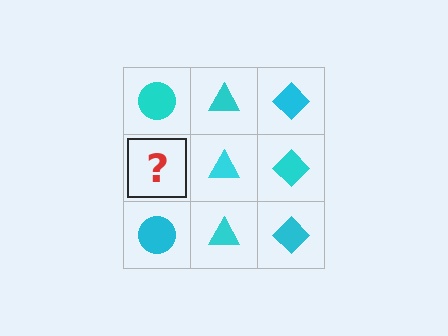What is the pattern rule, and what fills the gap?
The rule is that each column has a consistent shape. The gap should be filled with a cyan circle.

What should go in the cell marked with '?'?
The missing cell should contain a cyan circle.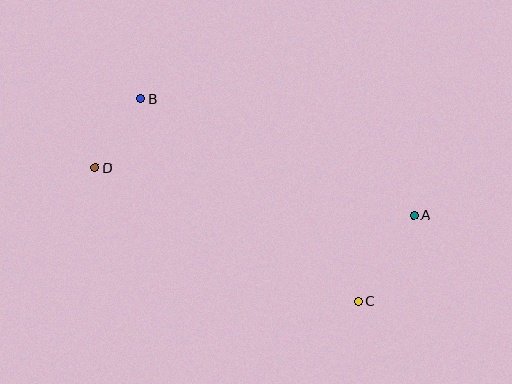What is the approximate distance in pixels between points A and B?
The distance between A and B is approximately 298 pixels.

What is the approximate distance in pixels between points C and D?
The distance between C and D is approximately 295 pixels.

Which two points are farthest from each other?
Points A and D are farthest from each other.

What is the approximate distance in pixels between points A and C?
The distance between A and C is approximately 102 pixels.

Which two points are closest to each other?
Points B and D are closest to each other.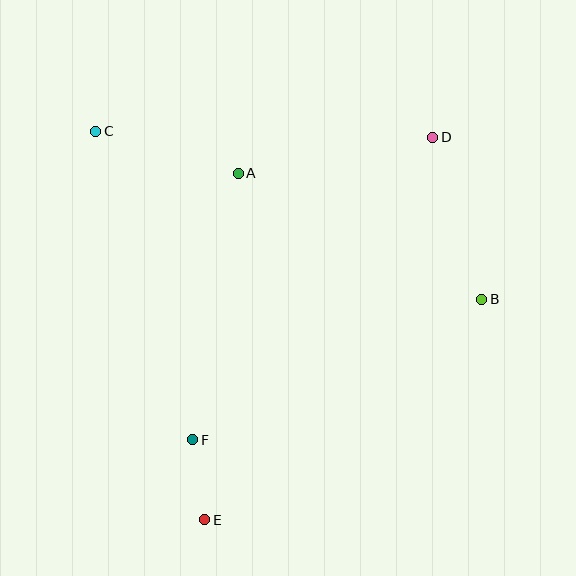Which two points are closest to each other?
Points E and F are closest to each other.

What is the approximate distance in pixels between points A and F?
The distance between A and F is approximately 270 pixels.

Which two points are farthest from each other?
Points D and E are farthest from each other.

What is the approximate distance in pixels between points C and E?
The distance between C and E is approximately 403 pixels.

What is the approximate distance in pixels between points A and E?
The distance between A and E is approximately 348 pixels.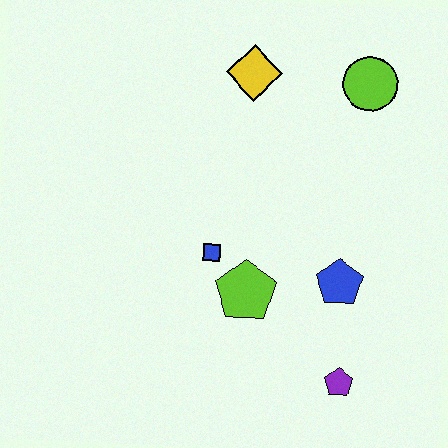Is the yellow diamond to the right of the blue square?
Yes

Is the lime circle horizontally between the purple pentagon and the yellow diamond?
No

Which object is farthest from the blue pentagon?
The yellow diamond is farthest from the blue pentagon.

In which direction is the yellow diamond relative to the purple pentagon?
The yellow diamond is above the purple pentagon.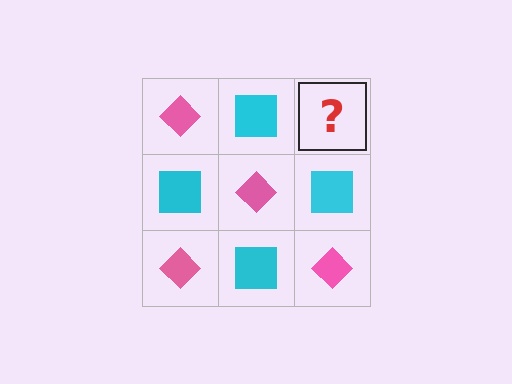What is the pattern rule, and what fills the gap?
The rule is that it alternates pink diamond and cyan square in a checkerboard pattern. The gap should be filled with a pink diamond.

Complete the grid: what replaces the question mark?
The question mark should be replaced with a pink diamond.